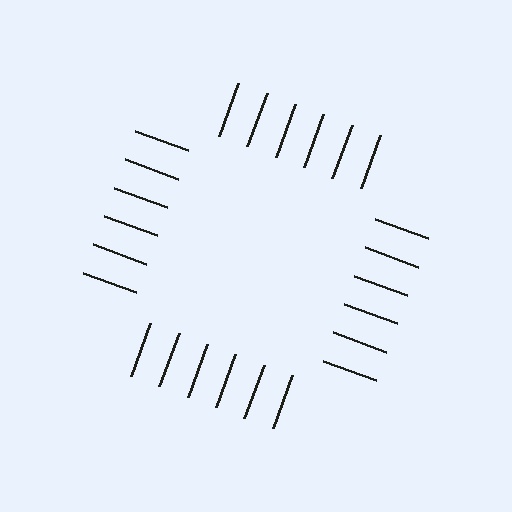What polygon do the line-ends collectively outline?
An illusory square — the line segments terminate on its edges but no continuous stroke is drawn.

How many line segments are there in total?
24 — 6 along each of the 4 edges.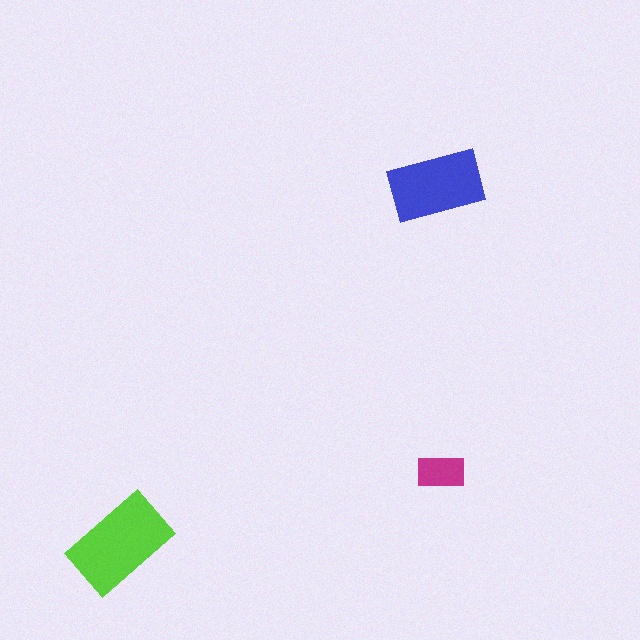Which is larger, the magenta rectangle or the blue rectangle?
The blue one.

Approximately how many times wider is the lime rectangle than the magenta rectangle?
About 2 times wider.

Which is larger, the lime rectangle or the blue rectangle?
The lime one.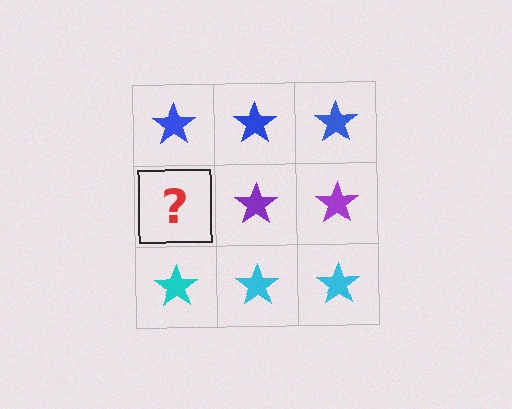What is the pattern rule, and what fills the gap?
The rule is that each row has a consistent color. The gap should be filled with a purple star.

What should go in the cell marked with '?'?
The missing cell should contain a purple star.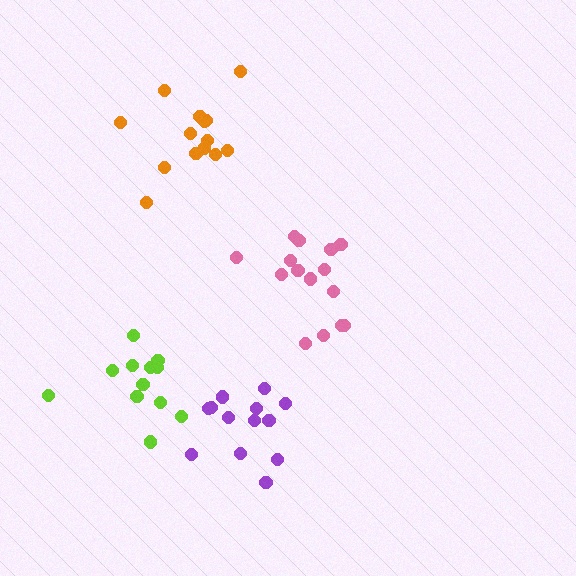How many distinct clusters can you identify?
There are 4 distinct clusters.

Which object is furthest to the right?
The pink cluster is rightmost.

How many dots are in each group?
Group 1: 12 dots, Group 2: 13 dots, Group 3: 15 dots, Group 4: 14 dots (54 total).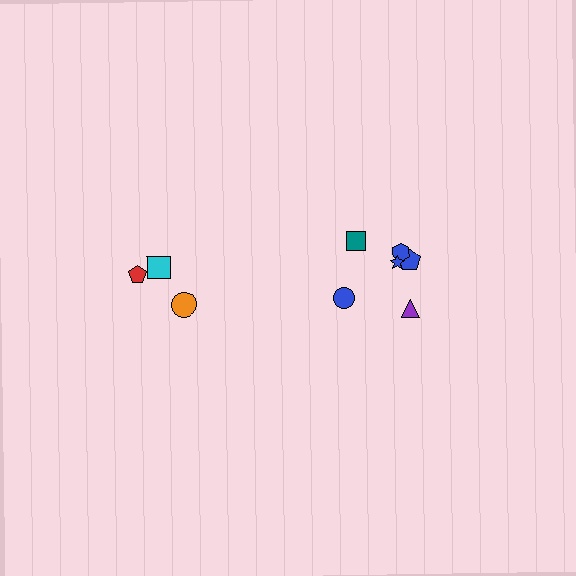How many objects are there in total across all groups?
There are 9 objects.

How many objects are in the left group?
There are 3 objects.